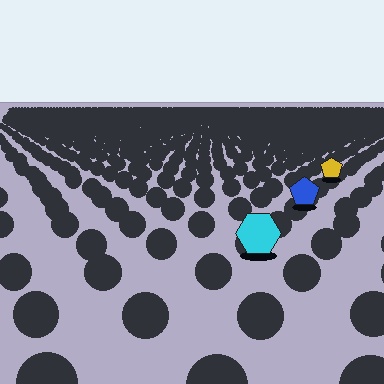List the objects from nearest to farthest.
From nearest to farthest: the cyan hexagon, the blue pentagon, the yellow pentagon.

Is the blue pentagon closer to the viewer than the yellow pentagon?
Yes. The blue pentagon is closer — you can tell from the texture gradient: the ground texture is coarser near it.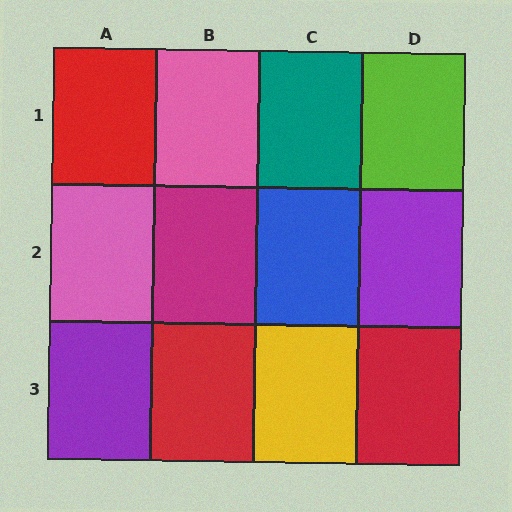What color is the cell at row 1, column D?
Lime.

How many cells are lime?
1 cell is lime.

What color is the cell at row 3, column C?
Yellow.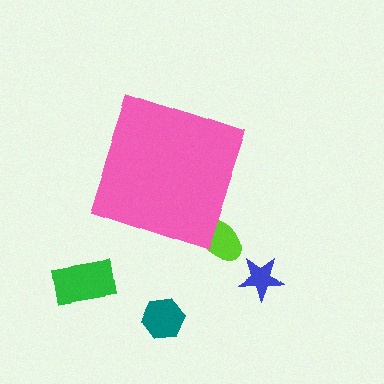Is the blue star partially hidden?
No, the blue star is fully visible.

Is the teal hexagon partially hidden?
No, the teal hexagon is fully visible.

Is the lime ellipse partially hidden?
Yes, the lime ellipse is partially hidden behind the pink diamond.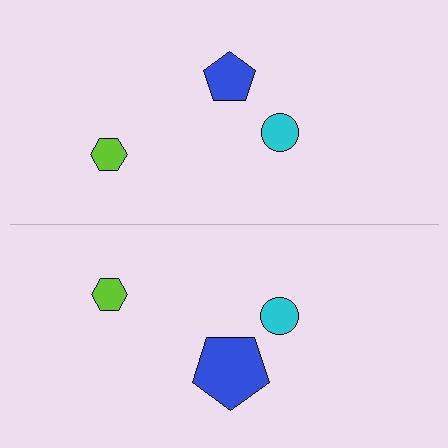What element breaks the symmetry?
The blue pentagon on the bottom side has a different size than its mirror counterpart.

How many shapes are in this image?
There are 6 shapes in this image.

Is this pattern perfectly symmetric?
No, the pattern is not perfectly symmetric. The blue pentagon on the bottom side has a different size than its mirror counterpart.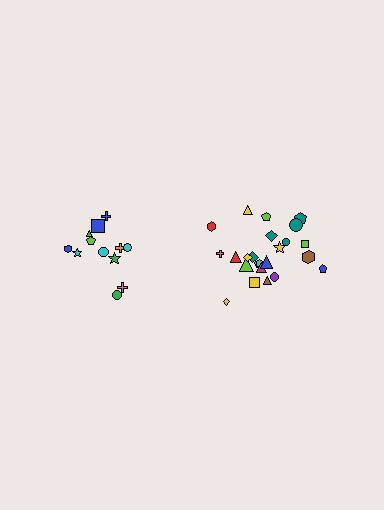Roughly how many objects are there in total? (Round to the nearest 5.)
Roughly 35 objects in total.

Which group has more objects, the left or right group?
The right group.